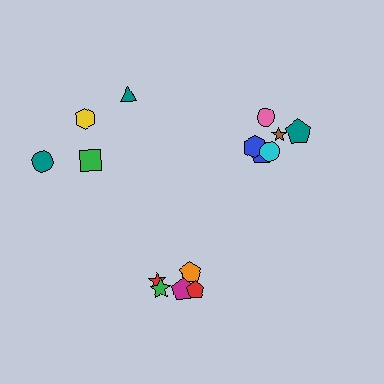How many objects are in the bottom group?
There are 5 objects.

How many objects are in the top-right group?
There are 6 objects.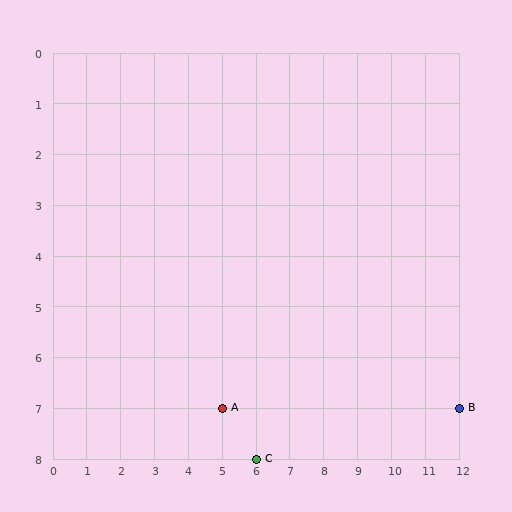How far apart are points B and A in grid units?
Points B and A are 7 columns apart.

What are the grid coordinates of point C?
Point C is at grid coordinates (6, 8).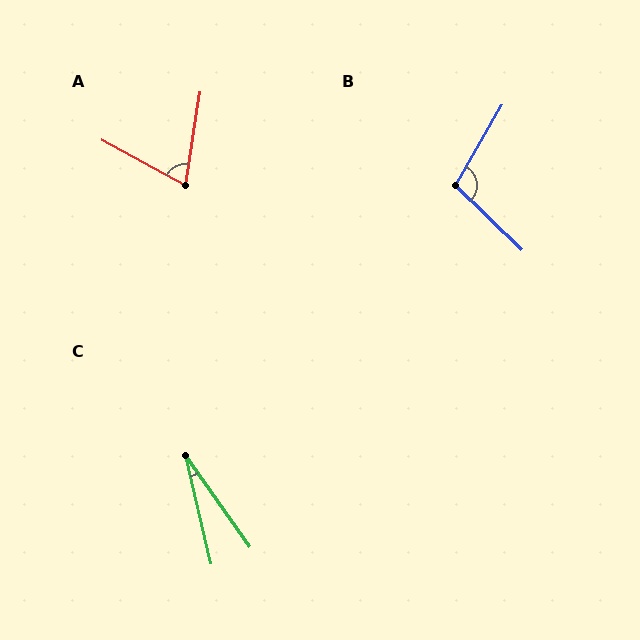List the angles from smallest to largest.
C (22°), A (70°), B (104°).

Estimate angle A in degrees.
Approximately 70 degrees.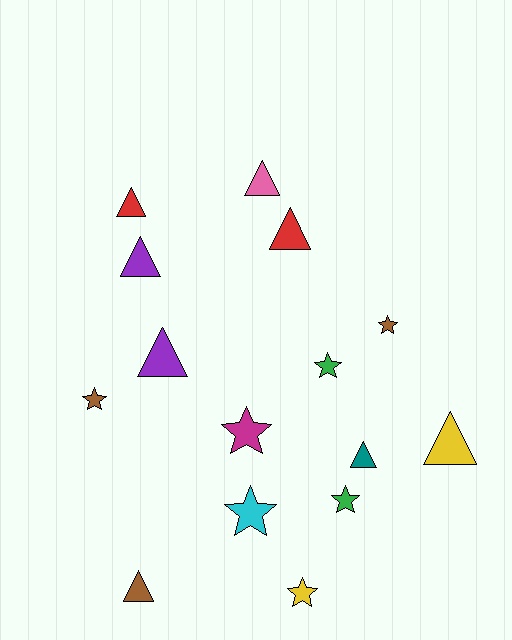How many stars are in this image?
There are 7 stars.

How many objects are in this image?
There are 15 objects.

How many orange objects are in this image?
There are no orange objects.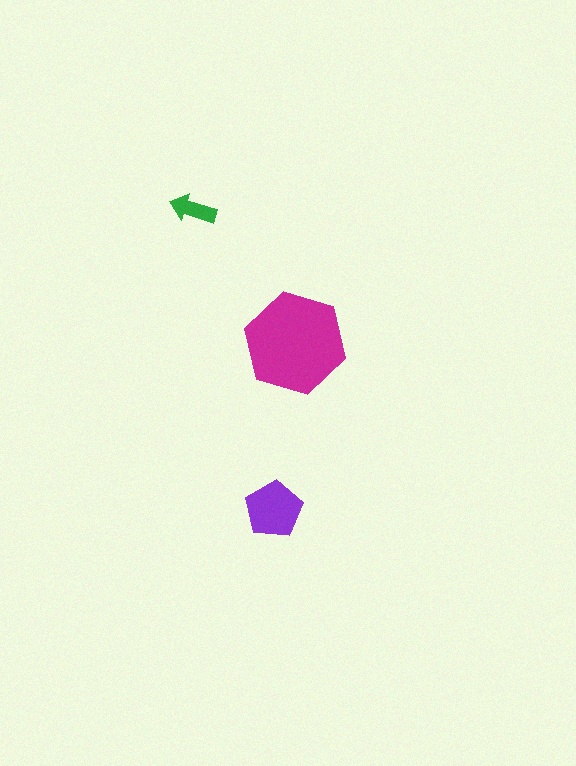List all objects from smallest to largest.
The green arrow, the purple pentagon, the magenta hexagon.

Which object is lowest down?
The purple pentagon is bottommost.